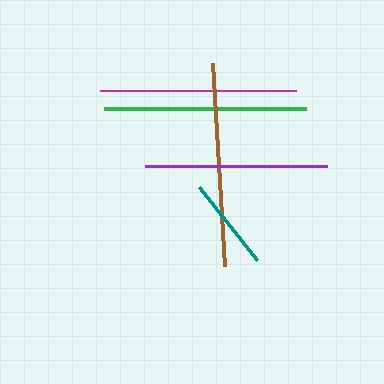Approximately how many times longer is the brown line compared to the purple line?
The brown line is approximately 1.1 times the length of the purple line.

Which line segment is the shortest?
The teal line is the shortest at approximately 94 pixels.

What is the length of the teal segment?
The teal segment is approximately 94 pixels long.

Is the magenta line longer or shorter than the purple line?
The magenta line is longer than the purple line.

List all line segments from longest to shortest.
From longest to shortest: brown, green, magenta, purple, teal.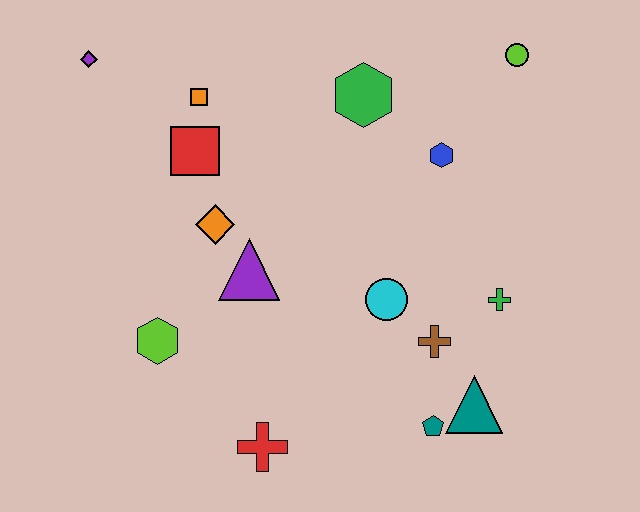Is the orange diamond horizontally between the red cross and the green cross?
No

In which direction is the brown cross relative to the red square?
The brown cross is to the right of the red square.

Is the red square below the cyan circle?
No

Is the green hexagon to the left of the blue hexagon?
Yes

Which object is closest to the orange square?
The red square is closest to the orange square.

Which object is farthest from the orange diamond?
The lime circle is farthest from the orange diamond.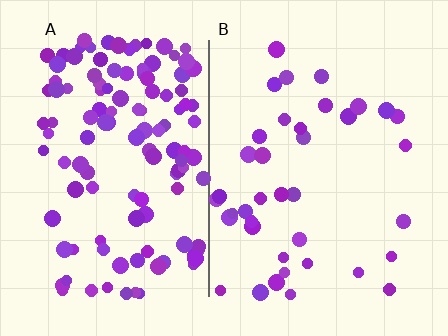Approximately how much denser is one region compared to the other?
Approximately 3.2× — region A over region B.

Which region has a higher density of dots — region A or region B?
A (the left).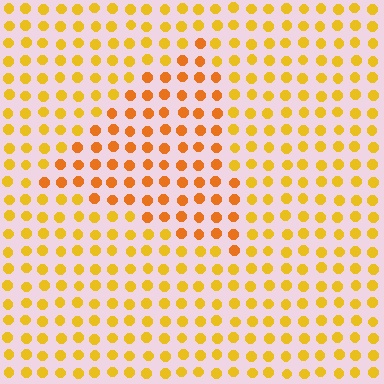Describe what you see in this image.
The image is filled with small yellow elements in a uniform arrangement. A triangle-shaped region is visible where the elements are tinted to a slightly different hue, forming a subtle color boundary.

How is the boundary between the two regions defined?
The boundary is defined purely by a slight shift in hue (about 22 degrees). Spacing, size, and orientation are identical on both sides.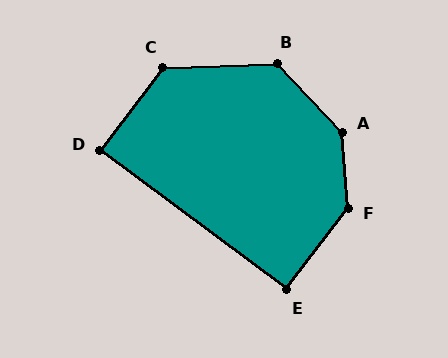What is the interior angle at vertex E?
Approximately 90 degrees (approximately right).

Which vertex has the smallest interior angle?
D, at approximately 90 degrees.